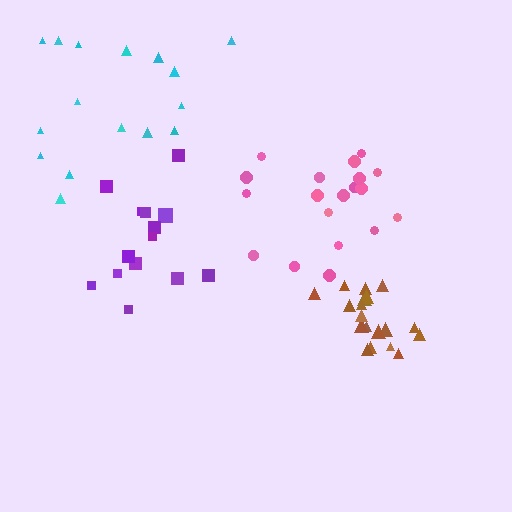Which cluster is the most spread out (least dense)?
Cyan.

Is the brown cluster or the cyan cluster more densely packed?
Brown.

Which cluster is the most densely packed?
Brown.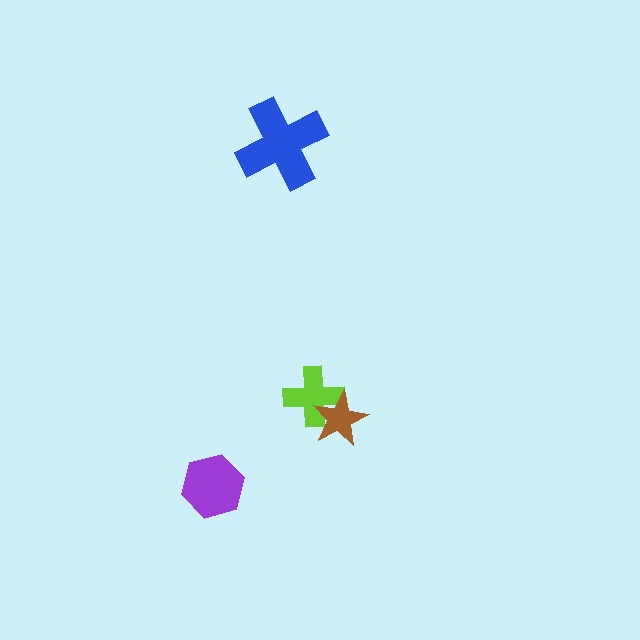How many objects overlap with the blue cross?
0 objects overlap with the blue cross.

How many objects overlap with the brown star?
1 object overlaps with the brown star.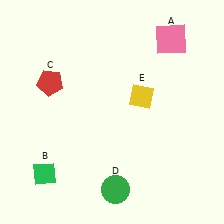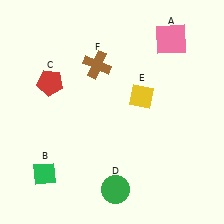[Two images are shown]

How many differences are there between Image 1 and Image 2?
There is 1 difference between the two images.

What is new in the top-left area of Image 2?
A brown cross (F) was added in the top-left area of Image 2.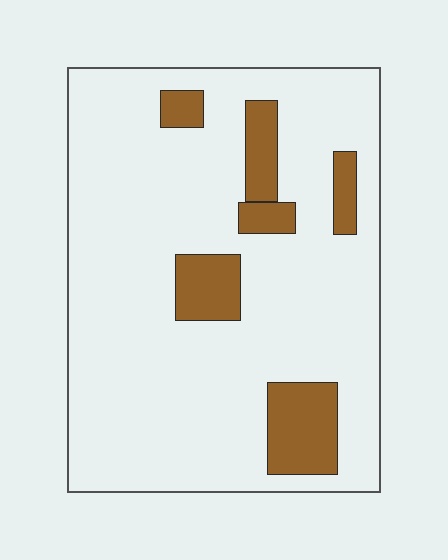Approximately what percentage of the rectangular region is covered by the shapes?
Approximately 15%.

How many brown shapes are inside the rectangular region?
6.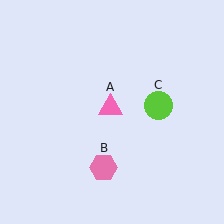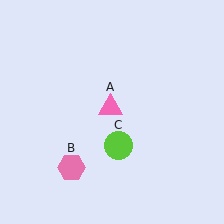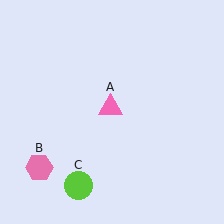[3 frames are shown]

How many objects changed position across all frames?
2 objects changed position: pink hexagon (object B), lime circle (object C).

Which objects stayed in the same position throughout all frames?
Pink triangle (object A) remained stationary.